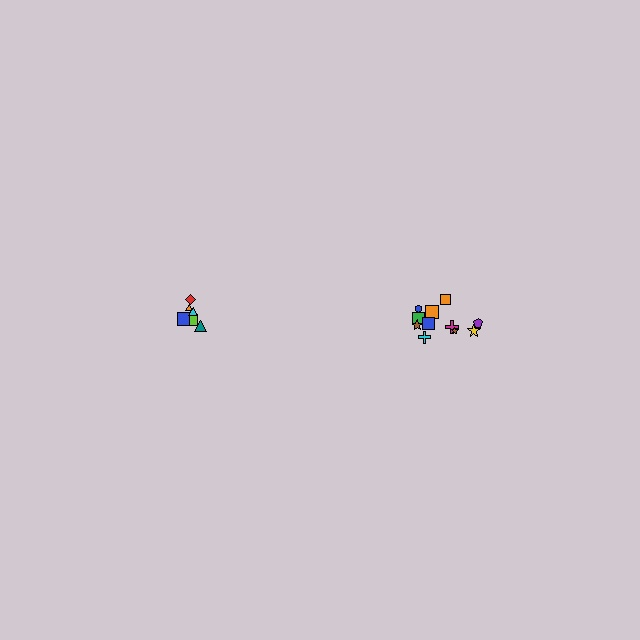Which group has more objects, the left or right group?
The right group.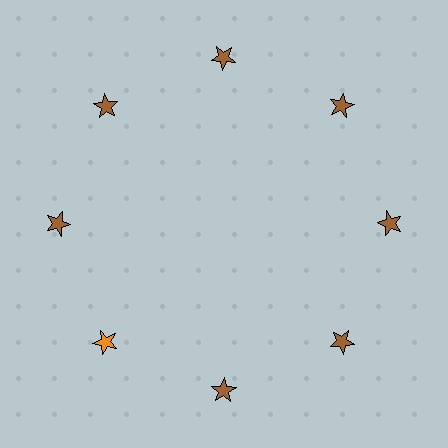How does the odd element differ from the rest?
It has a different color: orange instead of brown.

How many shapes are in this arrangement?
There are 8 shapes arranged in a ring pattern.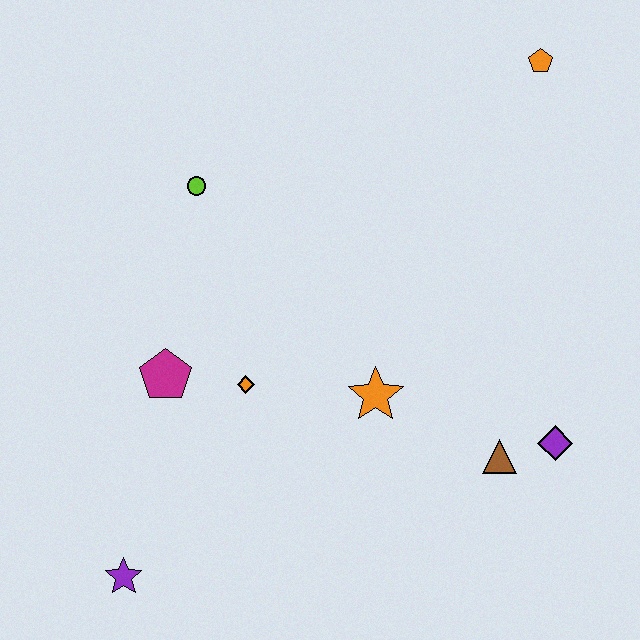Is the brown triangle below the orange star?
Yes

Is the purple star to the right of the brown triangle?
No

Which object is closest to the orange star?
The orange diamond is closest to the orange star.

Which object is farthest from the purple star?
The orange pentagon is farthest from the purple star.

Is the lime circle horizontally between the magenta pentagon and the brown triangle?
Yes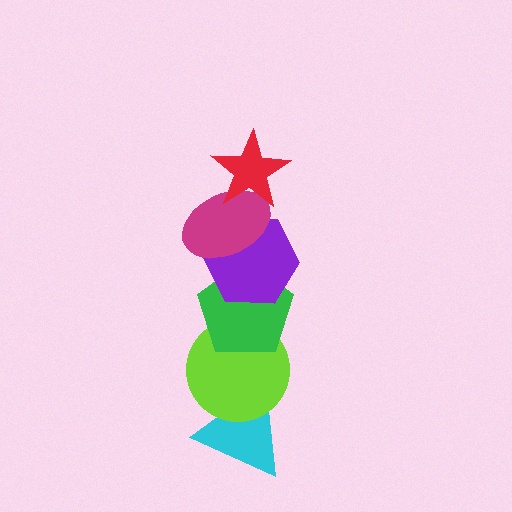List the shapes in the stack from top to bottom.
From top to bottom: the red star, the magenta ellipse, the purple hexagon, the green pentagon, the lime circle, the cyan triangle.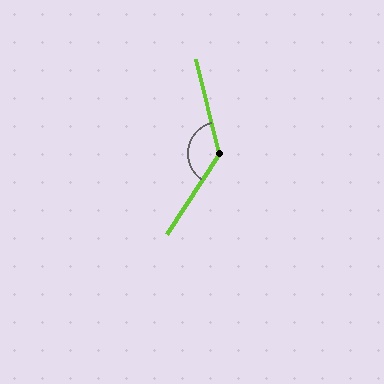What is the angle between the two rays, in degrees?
Approximately 132 degrees.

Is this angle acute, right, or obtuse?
It is obtuse.